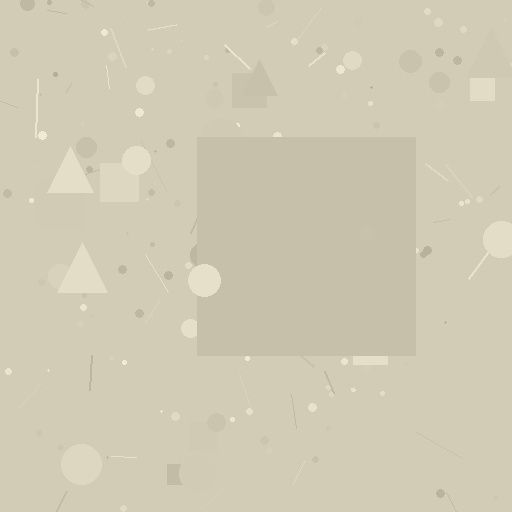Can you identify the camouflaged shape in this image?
The camouflaged shape is a square.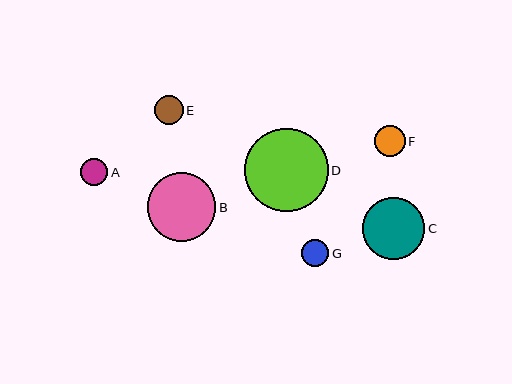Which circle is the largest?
Circle D is the largest with a size of approximately 84 pixels.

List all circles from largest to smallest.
From largest to smallest: D, B, C, F, E, A, G.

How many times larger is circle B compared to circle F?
Circle B is approximately 2.2 times the size of circle F.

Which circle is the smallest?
Circle G is the smallest with a size of approximately 27 pixels.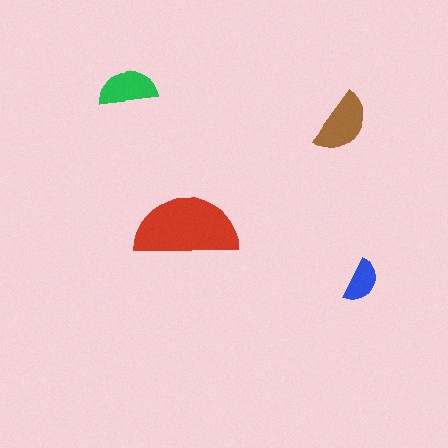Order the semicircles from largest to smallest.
the red one, the brown one, the green one, the blue one.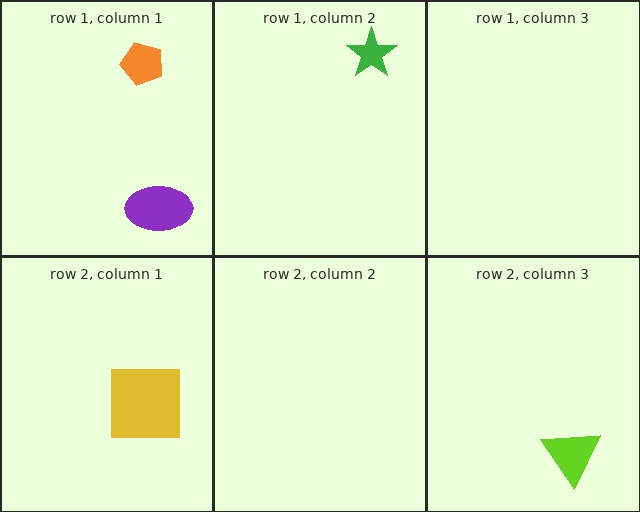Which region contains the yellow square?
The row 2, column 1 region.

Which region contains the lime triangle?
The row 2, column 3 region.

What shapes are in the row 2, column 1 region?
The yellow square.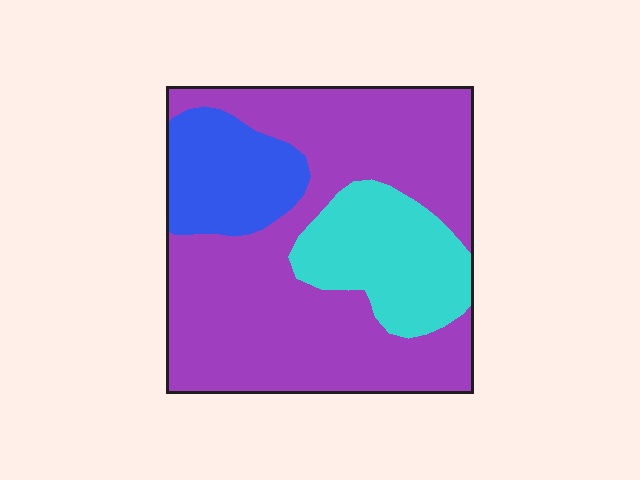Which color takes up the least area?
Blue, at roughly 15%.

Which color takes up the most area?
Purple, at roughly 65%.